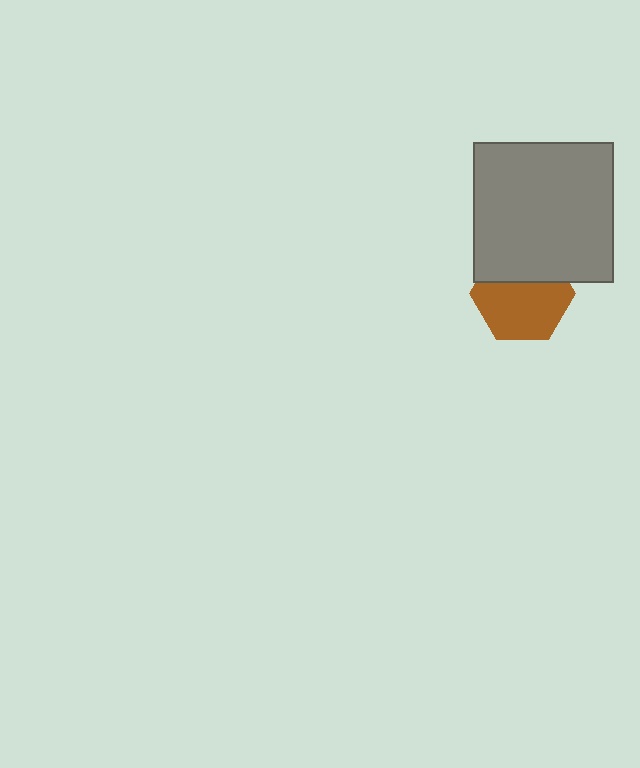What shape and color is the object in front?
The object in front is a gray square.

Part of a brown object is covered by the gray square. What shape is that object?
It is a hexagon.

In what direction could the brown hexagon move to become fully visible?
The brown hexagon could move down. That would shift it out from behind the gray square entirely.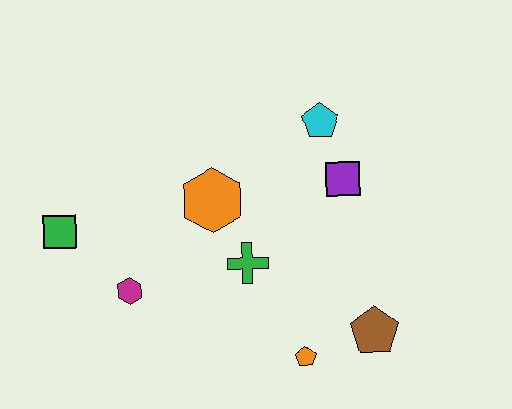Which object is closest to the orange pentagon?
The brown pentagon is closest to the orange pentagon.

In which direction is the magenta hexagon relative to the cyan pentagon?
The magenta hexagon is to the left of the cyan pentagon.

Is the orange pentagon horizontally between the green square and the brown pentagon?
Yes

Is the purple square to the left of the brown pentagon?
Yes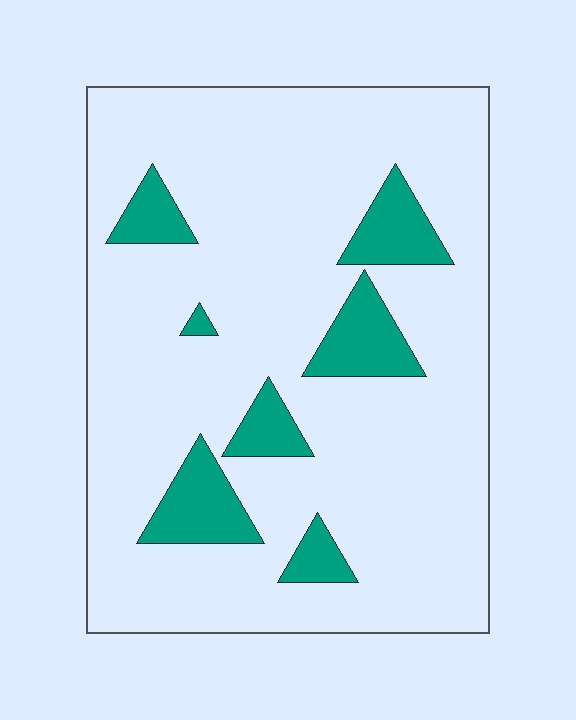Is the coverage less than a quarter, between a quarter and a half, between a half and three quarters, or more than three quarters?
Less than a quarter.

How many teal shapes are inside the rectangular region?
7.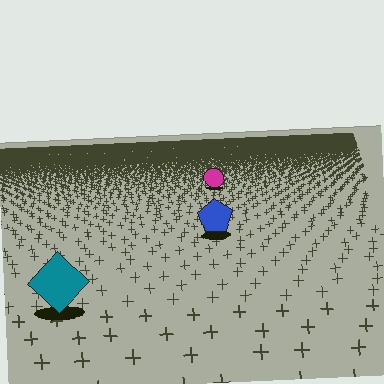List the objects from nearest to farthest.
From nearest to farthest: the teal diamond, the blue pentagon, the magenta circle.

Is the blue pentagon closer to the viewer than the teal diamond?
No. The teal diamond is closer — you can tell from the texture gradient: the ground texture is coarser near it.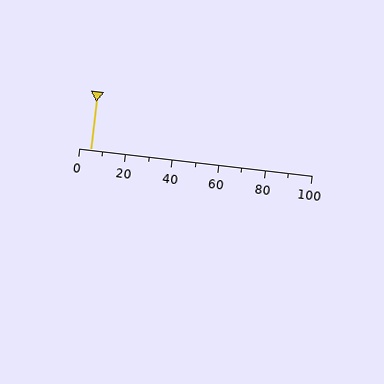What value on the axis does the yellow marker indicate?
The marker indicates approximately 5.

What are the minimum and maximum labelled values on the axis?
The axis runs from 0 to 100.